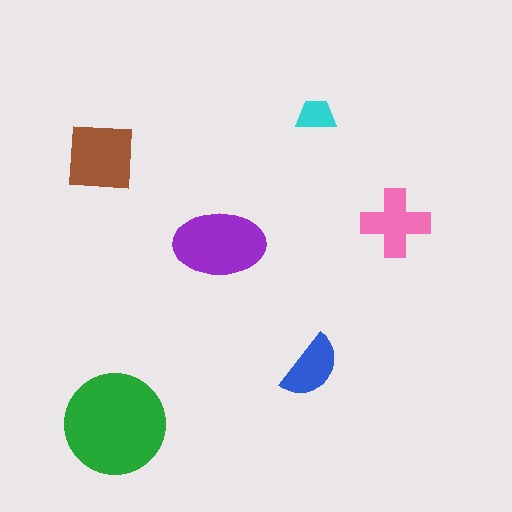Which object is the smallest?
The cyan trapezoid.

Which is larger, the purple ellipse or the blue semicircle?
The purple ellipse.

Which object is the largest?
The green circle.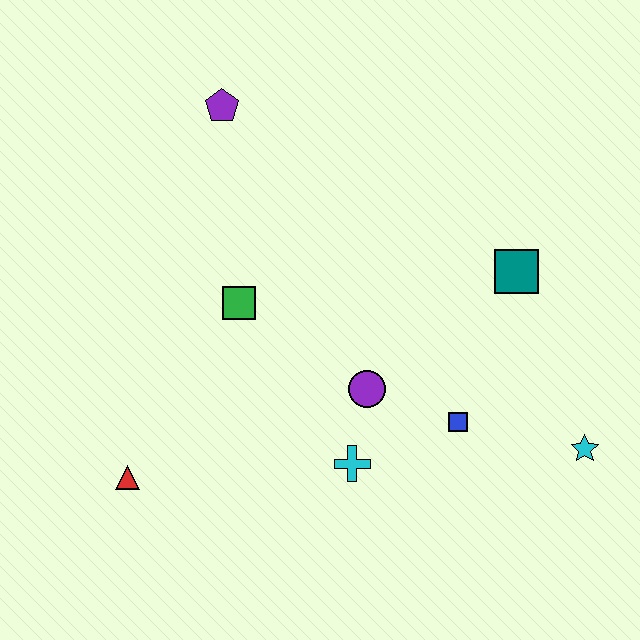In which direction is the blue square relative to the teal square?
The blue square is below the teal square.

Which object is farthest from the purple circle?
The purple pentagon is farthest from the purple circle.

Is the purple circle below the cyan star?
No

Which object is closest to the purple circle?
The cyan cross is closest to the purple circle.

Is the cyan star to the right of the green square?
Yes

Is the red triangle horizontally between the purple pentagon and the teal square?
No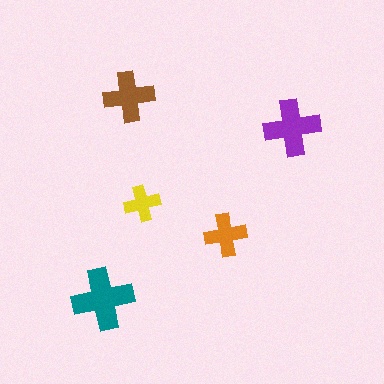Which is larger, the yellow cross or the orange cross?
The orange one.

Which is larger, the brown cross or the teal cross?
The teal one.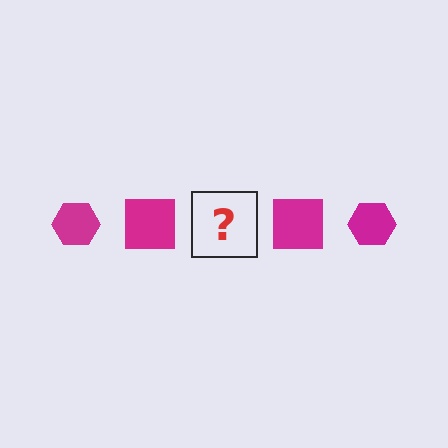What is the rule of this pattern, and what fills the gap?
The rule is that the pattern cycles through hexagon, square shapes in magenta. The gap should be filled with a magenta hexagon.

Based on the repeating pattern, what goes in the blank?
The blank should be a magenta hexagon.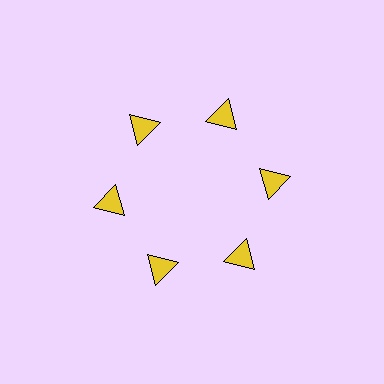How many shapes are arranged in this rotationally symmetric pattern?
There are 6 shapes, arranged in 6 groups of 1.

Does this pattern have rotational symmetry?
Yes, this pattern has 6-fold rotational symmetry. It looks the same after rotating 60 degrees around the center.